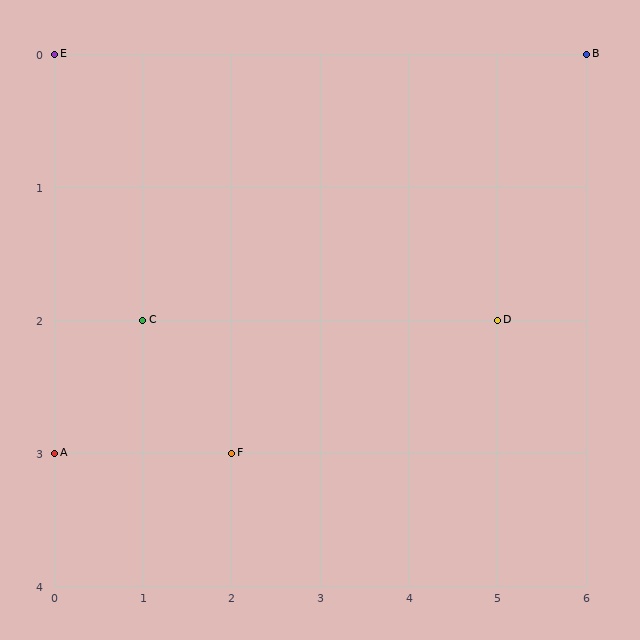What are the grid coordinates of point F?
Point F is at grid coordinates (2, 3).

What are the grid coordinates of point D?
Point D is at grid coordinates (5, 2).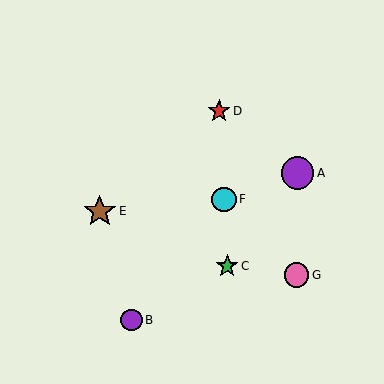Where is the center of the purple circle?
The center of the purple circle is at (131, 320).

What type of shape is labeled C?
Shape C is a green star.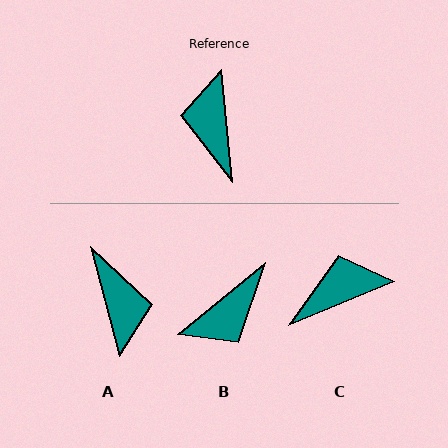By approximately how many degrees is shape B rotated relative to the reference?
Approximately 123 degrees counter-clockwise.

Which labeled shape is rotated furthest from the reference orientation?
A, about 171 degrees away.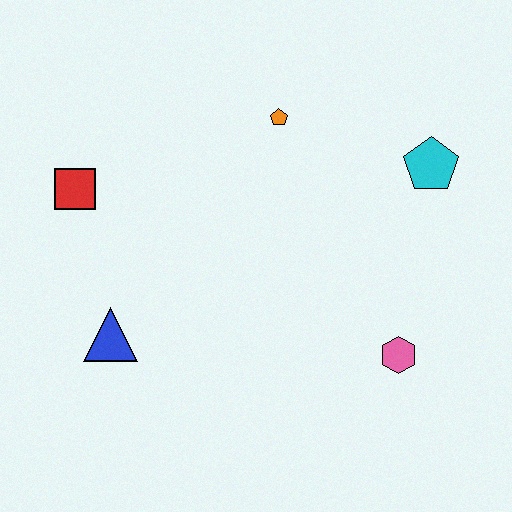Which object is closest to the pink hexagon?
The cyan pentagon is closest to the pink hexagon.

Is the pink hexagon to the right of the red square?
Yes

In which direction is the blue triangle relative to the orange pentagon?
The blue triangle is below the orange pentagon.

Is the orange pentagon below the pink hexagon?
No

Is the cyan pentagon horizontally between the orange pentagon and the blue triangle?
No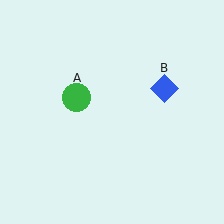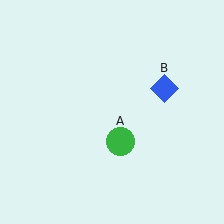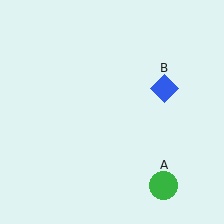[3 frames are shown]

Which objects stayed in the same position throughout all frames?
Blue diamond (object B) remained stationary.